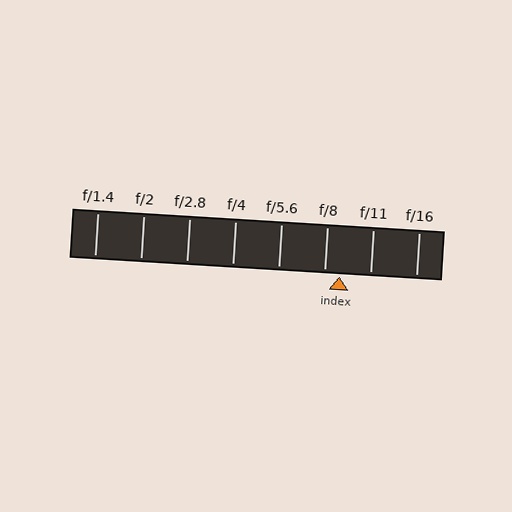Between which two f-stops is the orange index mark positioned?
The index mark is between f/8 and f/11.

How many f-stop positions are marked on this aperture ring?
There are 8 f-stop positions marked.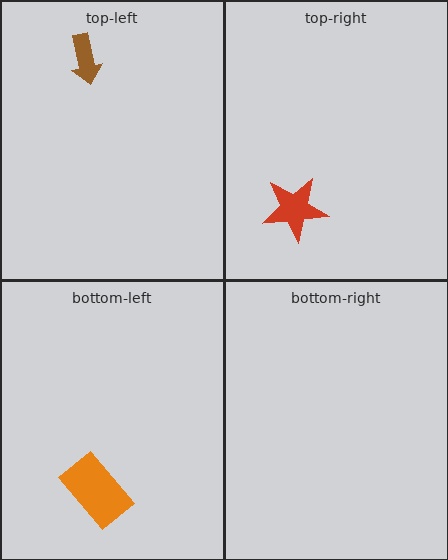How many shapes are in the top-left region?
1.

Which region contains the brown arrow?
The top-left region.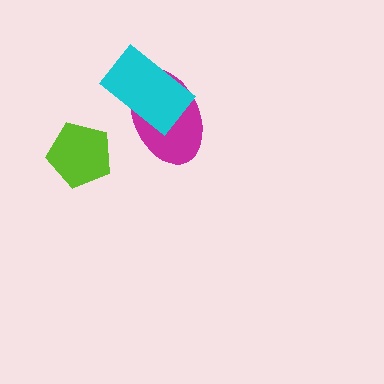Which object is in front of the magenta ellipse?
The cyan rectangle is in front of the magenta ellipse.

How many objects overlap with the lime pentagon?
0 objects overlap with the lime pentagon.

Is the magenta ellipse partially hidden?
Yes, it is partially covered by another shape.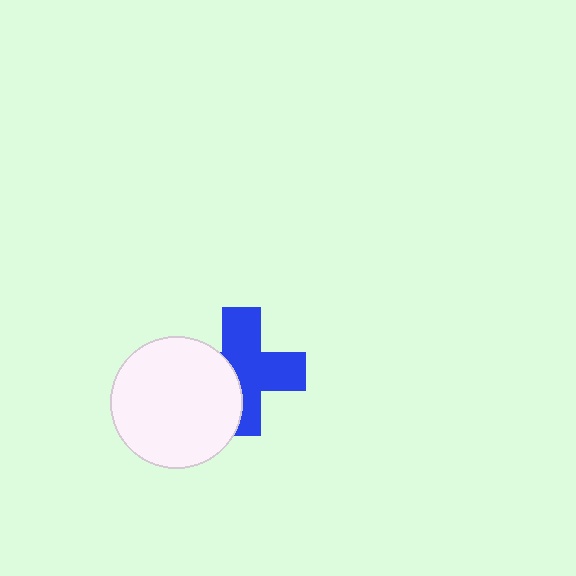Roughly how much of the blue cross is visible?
About half of it is visible (roughly 64%).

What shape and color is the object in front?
The object in front is a white circle.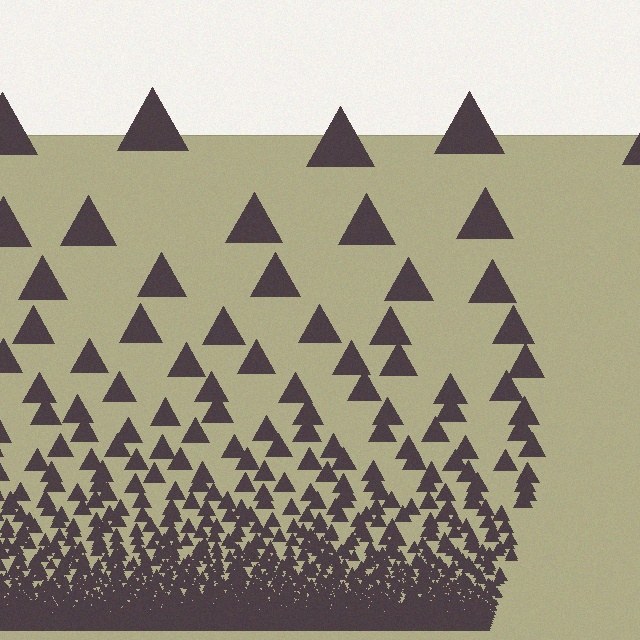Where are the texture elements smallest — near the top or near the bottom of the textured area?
Near the bottom.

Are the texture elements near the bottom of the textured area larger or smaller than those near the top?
Smaller. The gradient is inverted — elements near the bottom are smaller and denser.